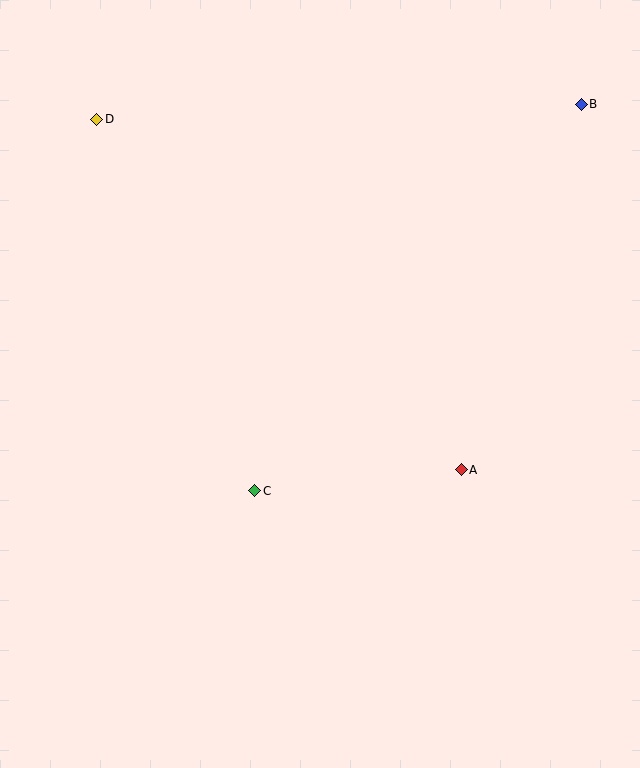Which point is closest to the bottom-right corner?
Point A is closest to the bottom-right corner.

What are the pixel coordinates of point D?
Point D is at (97, 119).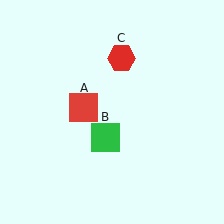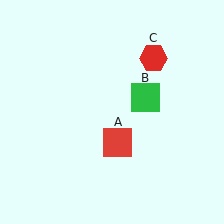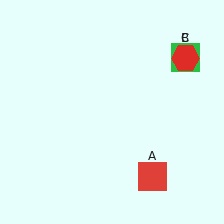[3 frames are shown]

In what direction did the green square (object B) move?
The green square (object B) moved up and to the right.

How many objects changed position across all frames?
3 objects changed position: red square (object A), green square (object B), red hexagon (object C).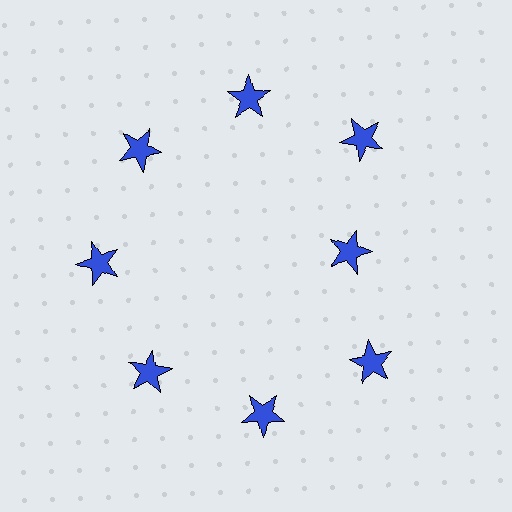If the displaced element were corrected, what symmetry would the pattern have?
It would have 8-fold rotational symmetry — the pattern would map onto itself every 45 degrees.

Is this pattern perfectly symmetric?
No. The 8 blue stars are arranged in a ring, but one element near the 3 o'clock position is pulled inward toward the center, breaking the 8-fold rotational symmetry.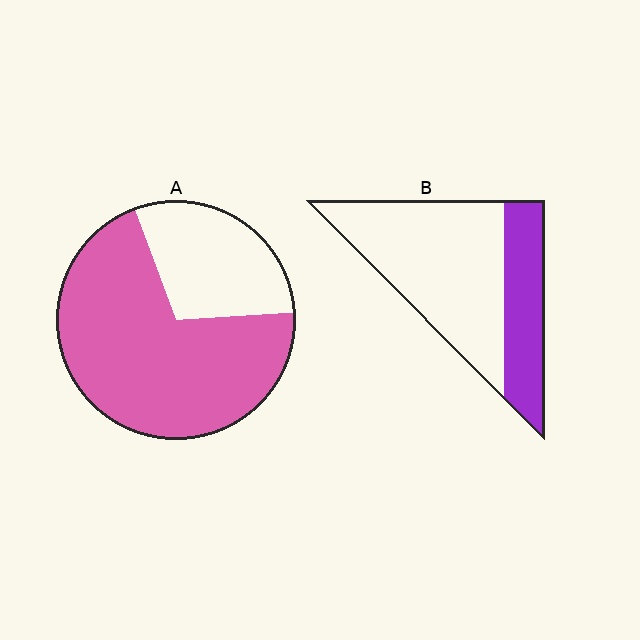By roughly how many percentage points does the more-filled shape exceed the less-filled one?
By roughly 40 percentage points (A over B).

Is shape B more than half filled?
No.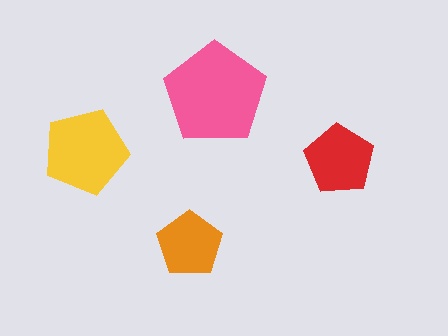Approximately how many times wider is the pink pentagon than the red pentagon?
About 1.5 times wider.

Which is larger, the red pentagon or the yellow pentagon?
The yellow one.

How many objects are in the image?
There are 4 objects in the image.